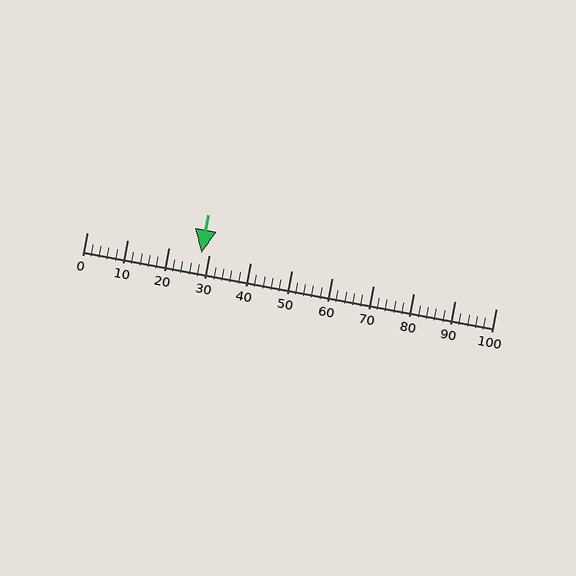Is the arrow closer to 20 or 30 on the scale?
The arrow is closer to 30.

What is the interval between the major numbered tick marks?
The major tick marks are spaced 10 units apart.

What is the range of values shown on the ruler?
The ruler shows values from 0 to 100.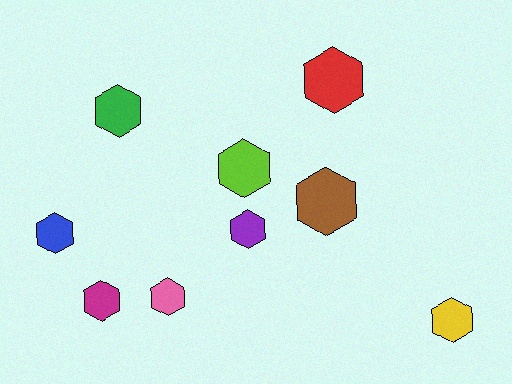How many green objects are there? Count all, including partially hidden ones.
There is 1 green object.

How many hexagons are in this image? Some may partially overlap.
There are 9 hexagons.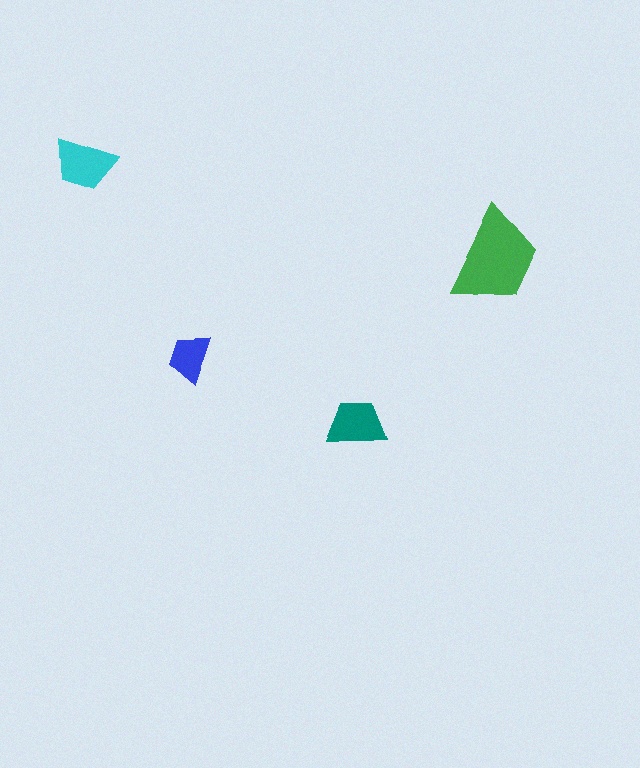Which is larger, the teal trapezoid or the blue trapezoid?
The teal one.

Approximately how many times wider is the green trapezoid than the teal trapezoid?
About 1.5 times wider.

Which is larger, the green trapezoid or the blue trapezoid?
The green one.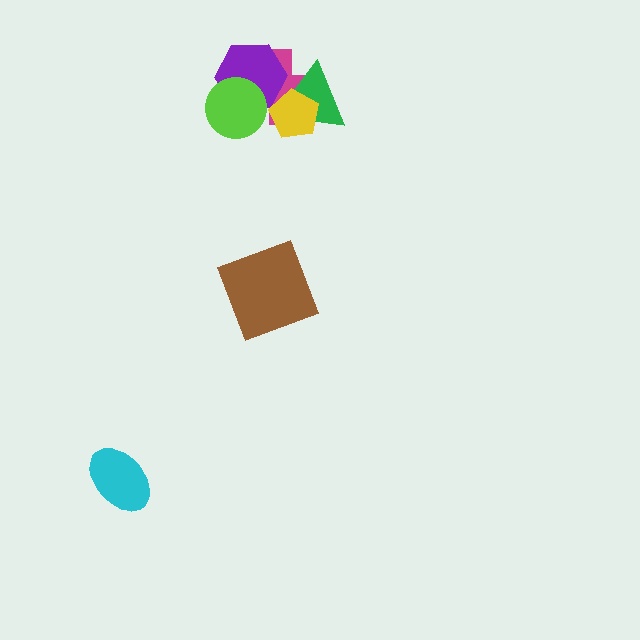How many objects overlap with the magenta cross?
4 objects overlap with the magenta cross.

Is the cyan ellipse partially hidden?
No, no other shape covers it.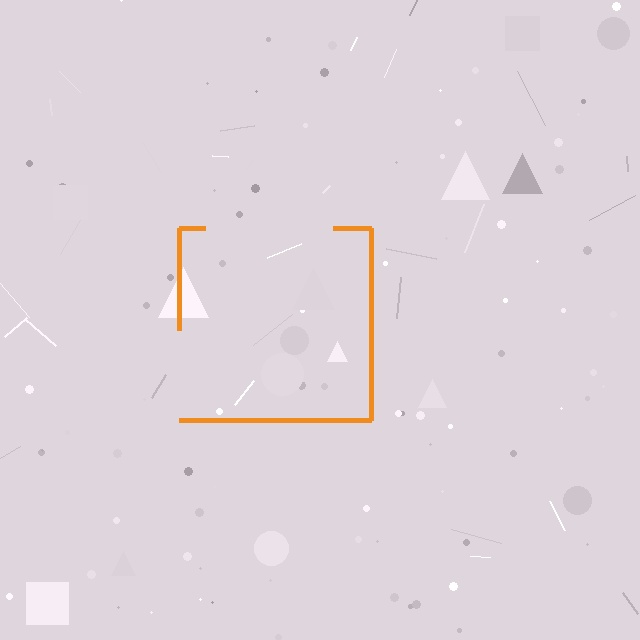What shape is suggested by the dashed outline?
The dashed outline suggests a square.